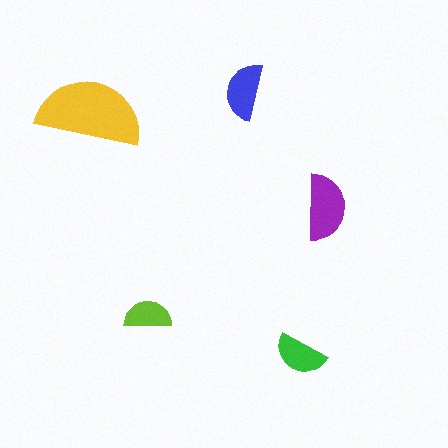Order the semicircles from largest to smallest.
the yellow one, the purple one, the blue one, the green one, the lime one.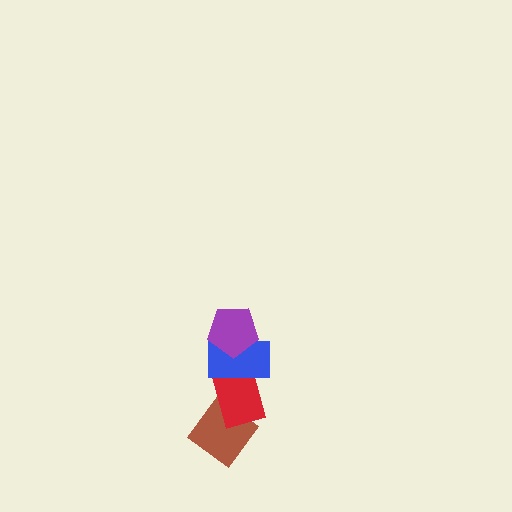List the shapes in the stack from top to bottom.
From top to bottom: the purple pentagon, the blue rectangle, the red rectangle, the brown diamond.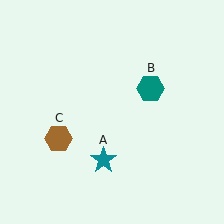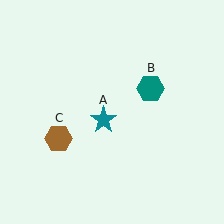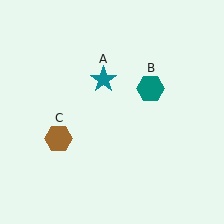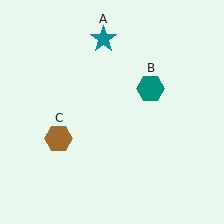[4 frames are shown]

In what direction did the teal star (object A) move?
The teal star (object A) moved up.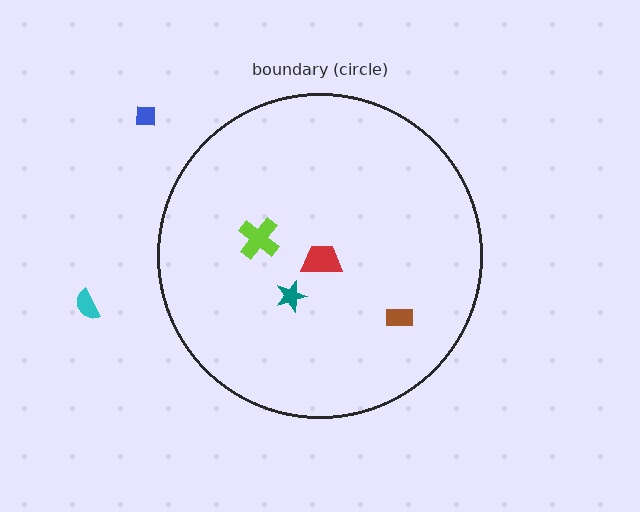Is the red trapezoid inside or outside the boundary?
Inside.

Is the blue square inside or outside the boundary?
Outside.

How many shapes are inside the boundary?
4 inside, 2 outside.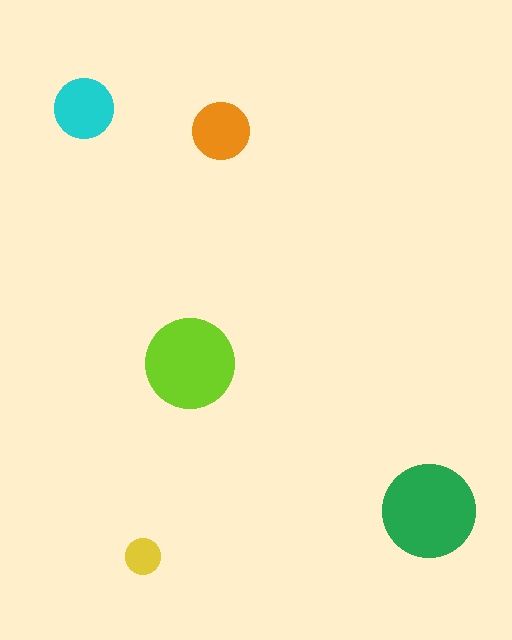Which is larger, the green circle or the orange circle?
The green one.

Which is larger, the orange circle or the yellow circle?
The orange one.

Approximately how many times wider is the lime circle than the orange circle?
About 1.5 times wider.